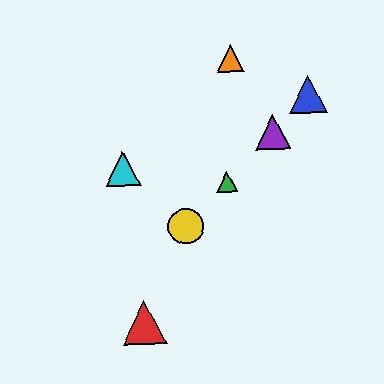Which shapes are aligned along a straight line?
The blue triangle, the green triangle, the yellow circle, the purple triangle are aligned along a straight line.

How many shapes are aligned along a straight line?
4 shapes (the blue triangle, the green triangle, the yellow circle, the purple triangle) are aligned along a straight line.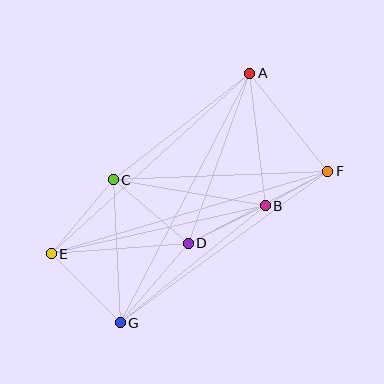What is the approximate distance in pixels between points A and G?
The distance between A and G is approximately 281 pixels.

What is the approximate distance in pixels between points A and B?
The distance between A and B is approximately 133 pixels.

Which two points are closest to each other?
Points B and F are closest to each other.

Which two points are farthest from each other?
Points E and F are farthest from each other.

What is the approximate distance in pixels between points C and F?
The distance between C and F is approximately 215 pixels.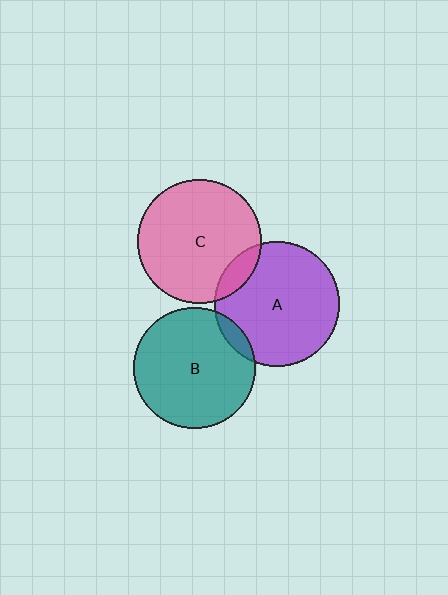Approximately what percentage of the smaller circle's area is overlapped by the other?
Approximately 5%.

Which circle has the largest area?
Circle A (purple).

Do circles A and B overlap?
Yes.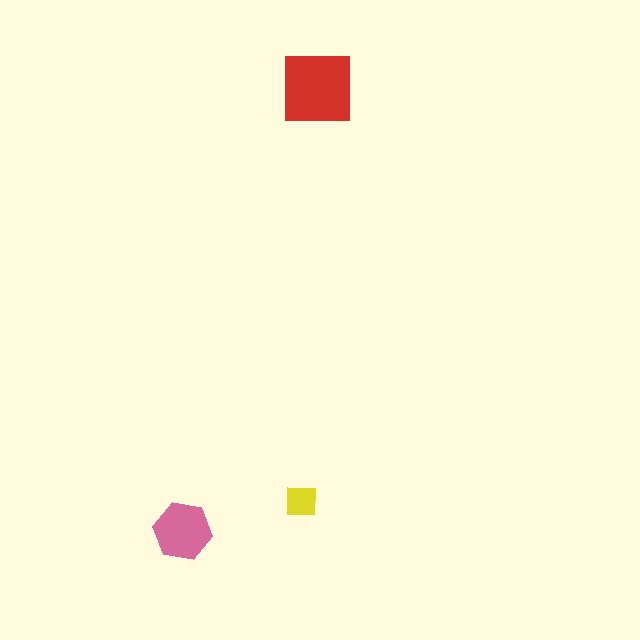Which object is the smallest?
The yellow square.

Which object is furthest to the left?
The pink hexagon is leftmost.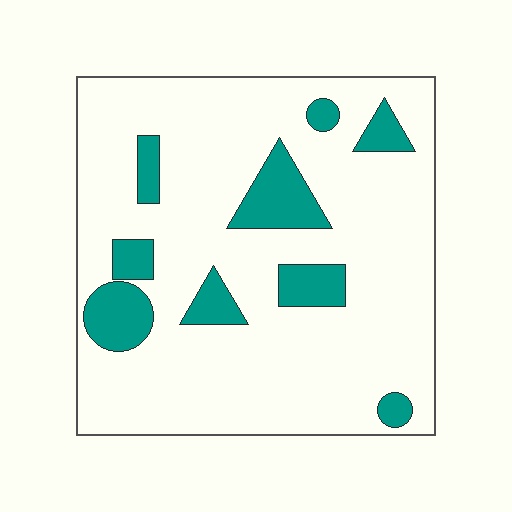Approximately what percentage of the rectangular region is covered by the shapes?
Approximately 15%.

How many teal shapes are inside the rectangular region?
9.